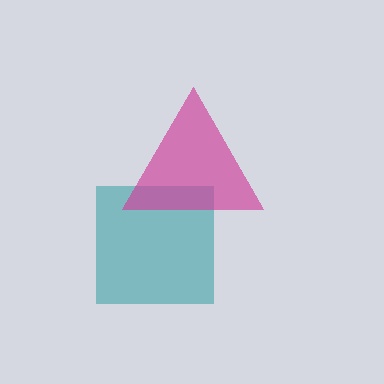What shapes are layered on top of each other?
The layered shapes are: a teal square, a magenta triangle.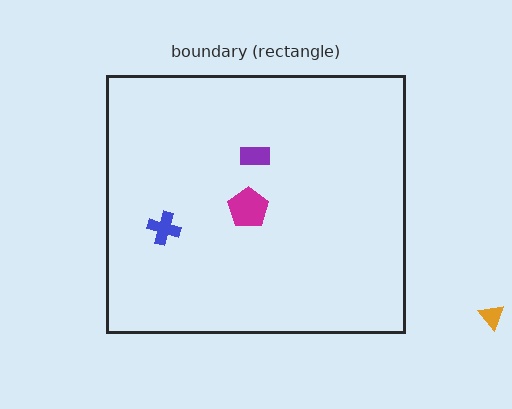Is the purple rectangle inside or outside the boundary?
Inside.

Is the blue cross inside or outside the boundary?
Inside.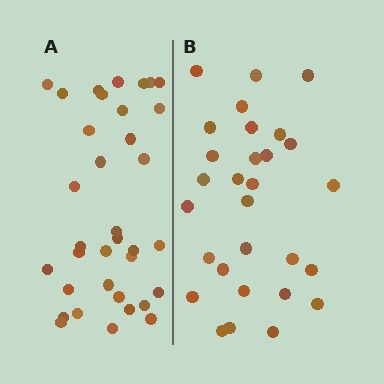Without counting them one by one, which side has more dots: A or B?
Region A (the left region) has more dots.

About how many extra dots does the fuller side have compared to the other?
Region A has about 6 more dots than region B.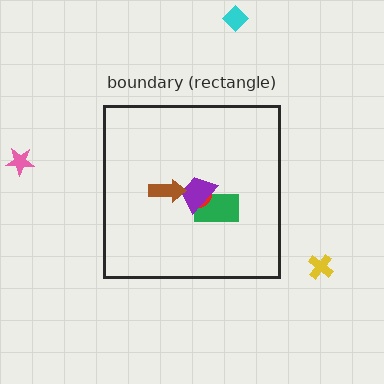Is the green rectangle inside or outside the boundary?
Inside.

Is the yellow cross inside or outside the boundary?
Outside.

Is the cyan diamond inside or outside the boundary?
Outside.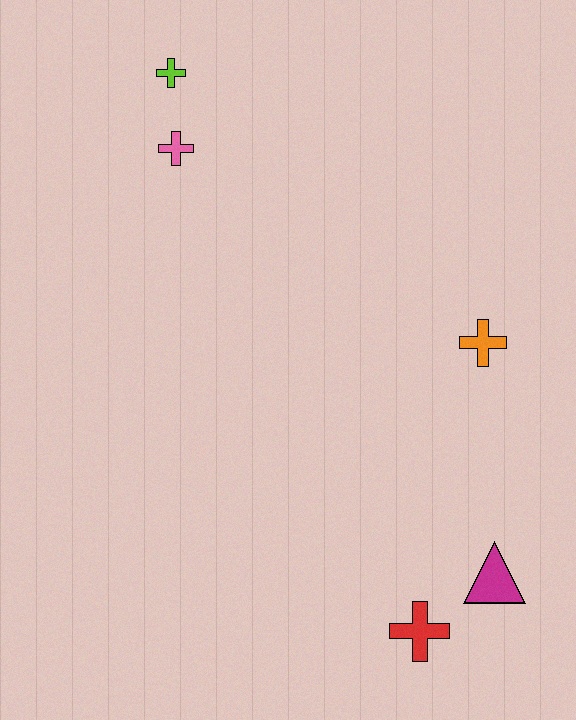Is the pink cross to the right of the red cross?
No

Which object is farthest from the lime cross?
The red cross is farthest from the lime cross.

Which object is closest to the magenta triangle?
The red cross is closest to the magenta triangle.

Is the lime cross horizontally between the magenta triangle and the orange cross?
No